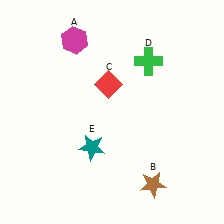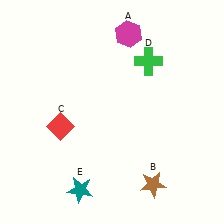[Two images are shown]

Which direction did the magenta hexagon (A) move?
The magenta hexagon (A) moved right.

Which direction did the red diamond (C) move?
The red diamond (C) moved left.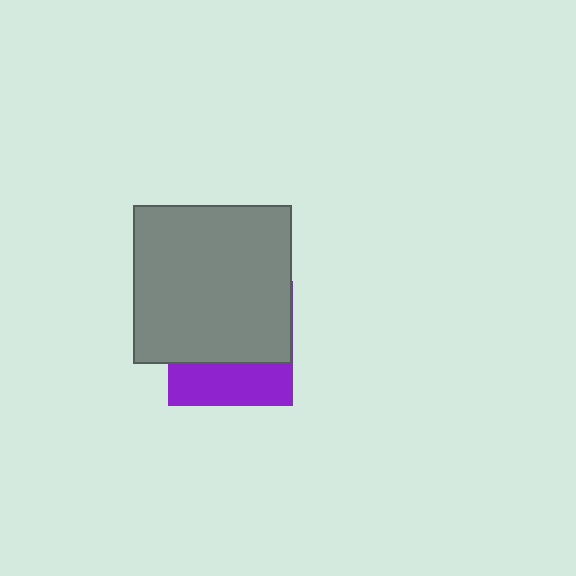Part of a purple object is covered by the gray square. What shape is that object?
It is a square.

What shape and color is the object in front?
The object in front is a gray square.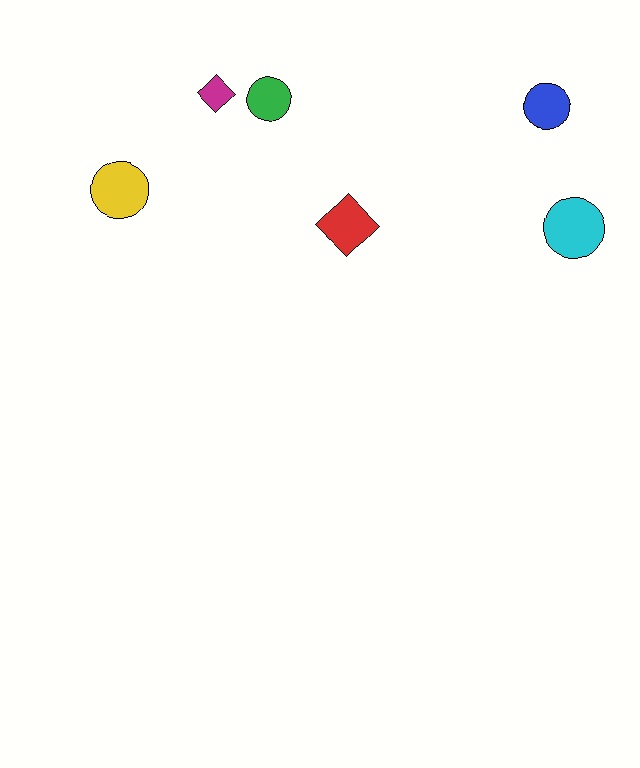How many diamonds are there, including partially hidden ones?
There are 2 diamonds.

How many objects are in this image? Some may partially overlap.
There are 6 objects.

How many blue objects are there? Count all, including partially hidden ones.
There is 1 blue object.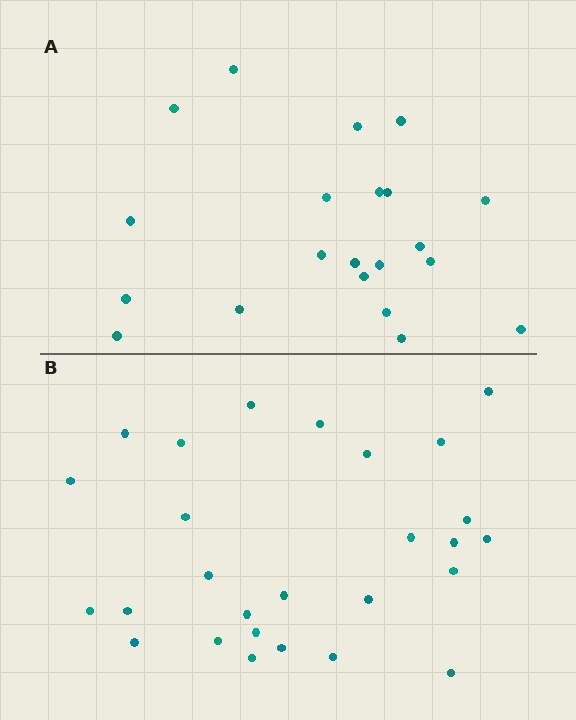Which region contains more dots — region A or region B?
Region B (the bottom region) has more dots.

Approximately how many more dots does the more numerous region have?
Region B has about 6 more dots than region A.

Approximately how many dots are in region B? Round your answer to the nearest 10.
About 30 dots. (The exact count is 27, which rounds to 30.)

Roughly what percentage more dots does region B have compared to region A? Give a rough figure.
About 30% more.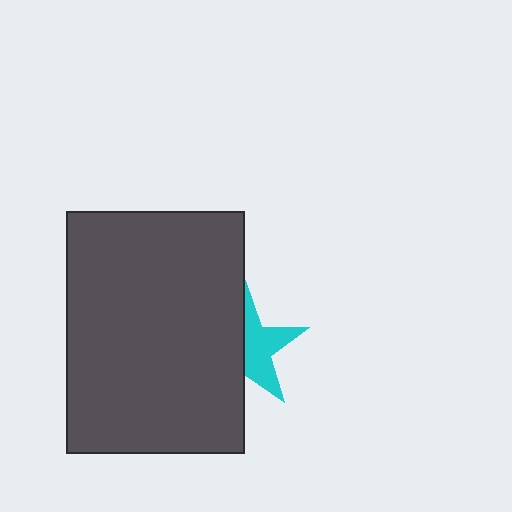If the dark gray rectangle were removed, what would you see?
You would see the complete cyan star.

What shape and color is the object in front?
The object in front is a dark gray rectangle.